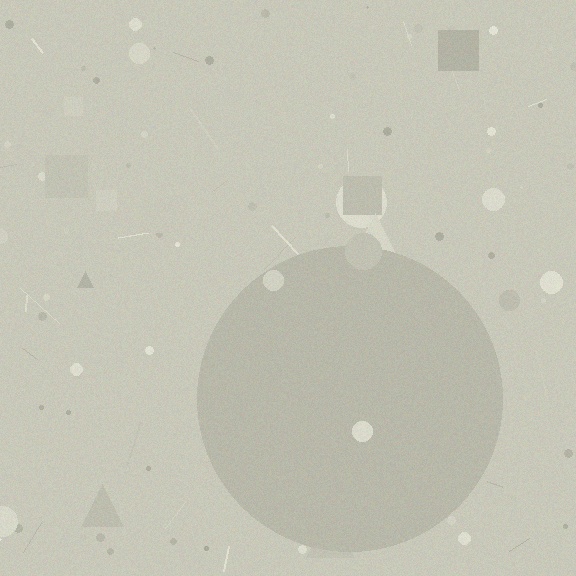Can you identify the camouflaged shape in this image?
The camouflaged shape is a circle.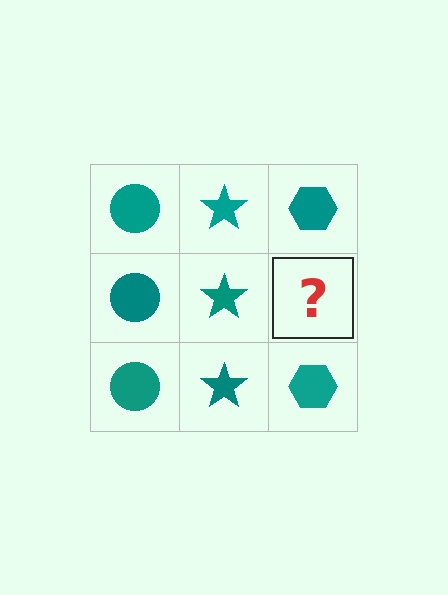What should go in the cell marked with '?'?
The missing cell should contain a teal hexagon.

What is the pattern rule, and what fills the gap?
The rule is that each column has a consistent shape. The gap should be filled with a teal hexagon.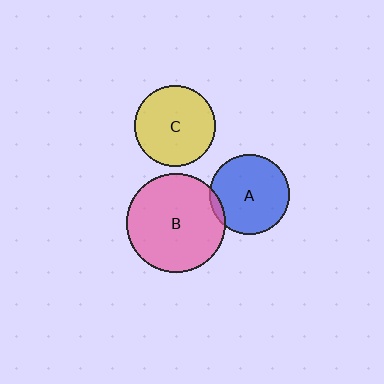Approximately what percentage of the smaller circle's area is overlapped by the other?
Approximately 5%.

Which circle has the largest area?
Circle B (pink).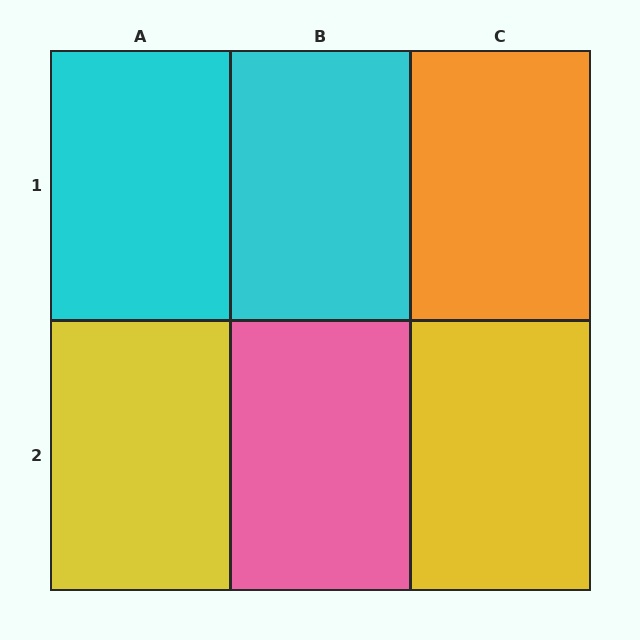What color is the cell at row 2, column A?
Yellow.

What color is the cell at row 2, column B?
Pink.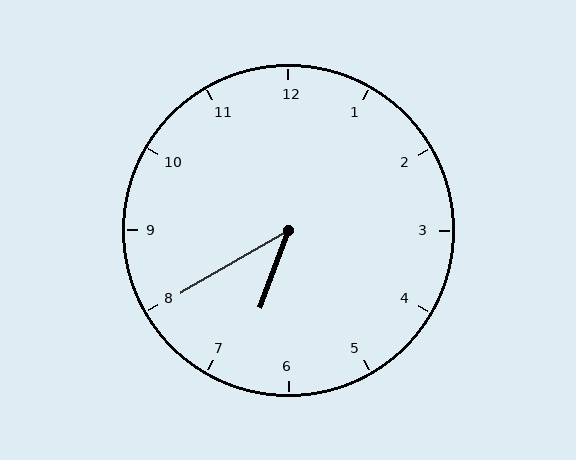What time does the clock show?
6:40.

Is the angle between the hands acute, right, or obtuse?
It is acute.